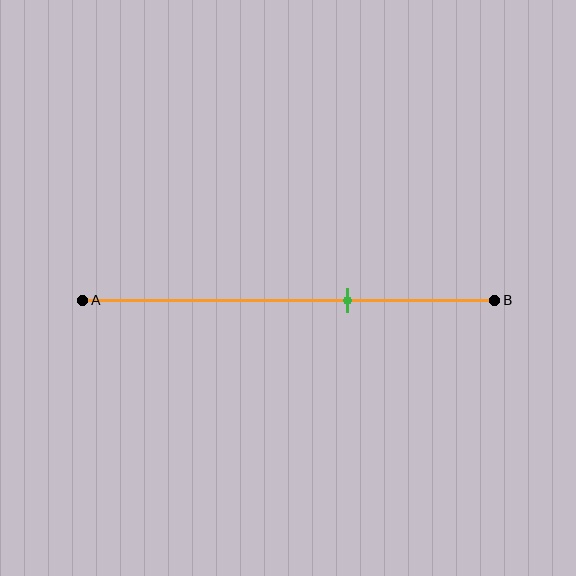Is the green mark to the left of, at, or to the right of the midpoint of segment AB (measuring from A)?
The green mark is to the right of the midpoint of segment AB.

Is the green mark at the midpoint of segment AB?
No, the mark is at about 65% from A, not at the 50% midpoint.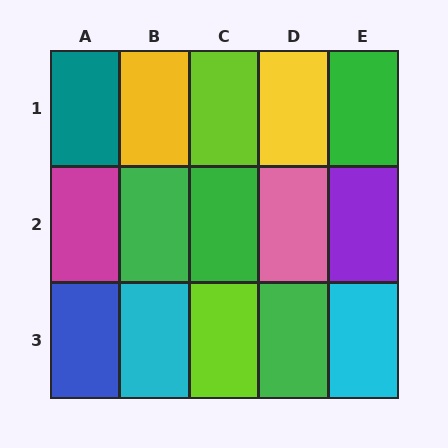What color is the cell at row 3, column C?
Lime.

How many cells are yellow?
2 cells are yellow.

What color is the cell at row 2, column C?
Green.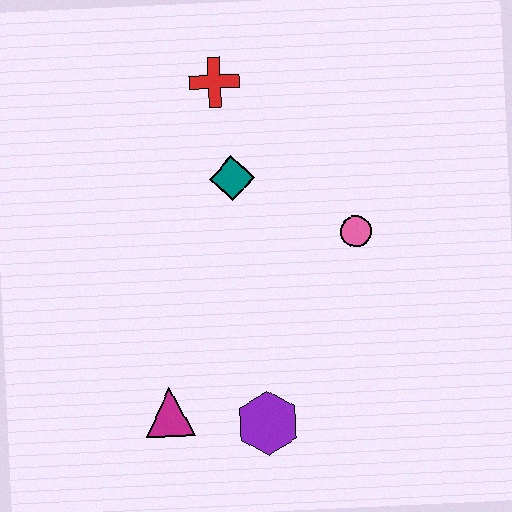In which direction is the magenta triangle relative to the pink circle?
The magenta triangle is to the left of the pink circle.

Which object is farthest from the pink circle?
The magenta triangle is farthest from the pink circle.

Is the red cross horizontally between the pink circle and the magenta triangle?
Yes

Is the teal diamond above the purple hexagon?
Yes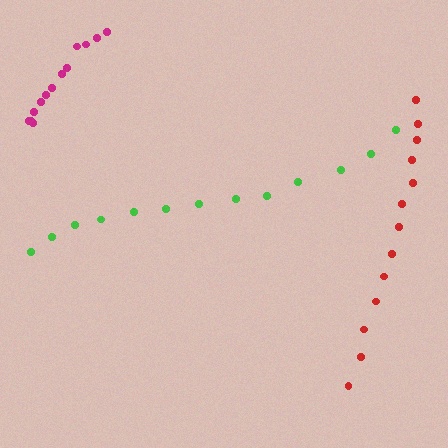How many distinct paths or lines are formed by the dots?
There are 3 distinct paths.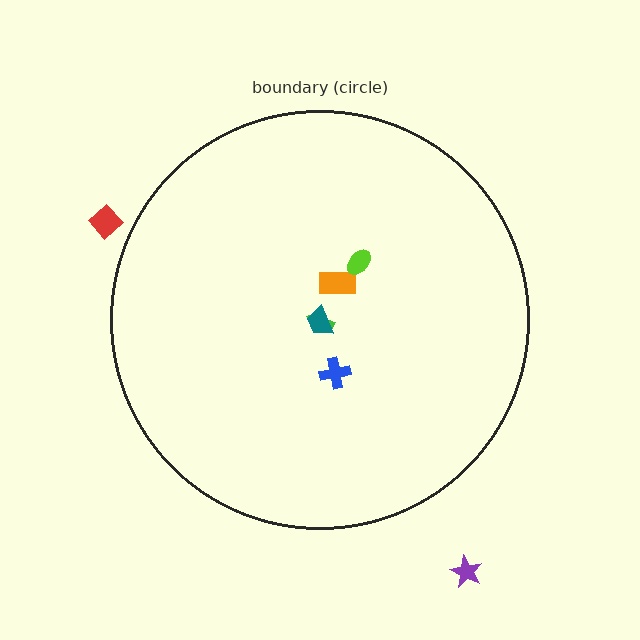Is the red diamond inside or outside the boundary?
Outside.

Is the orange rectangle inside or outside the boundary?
Inside.